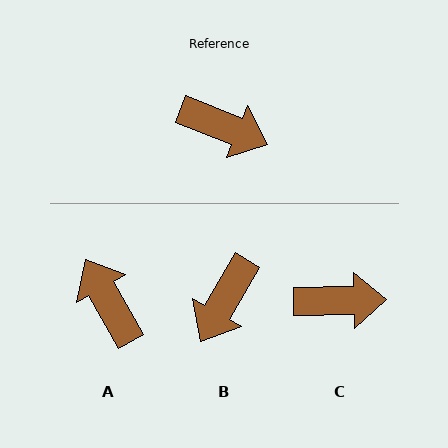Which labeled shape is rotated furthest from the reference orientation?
A, about 141 degrees away.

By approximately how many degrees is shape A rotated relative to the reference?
Approximately 141 degrees counter-clockwise.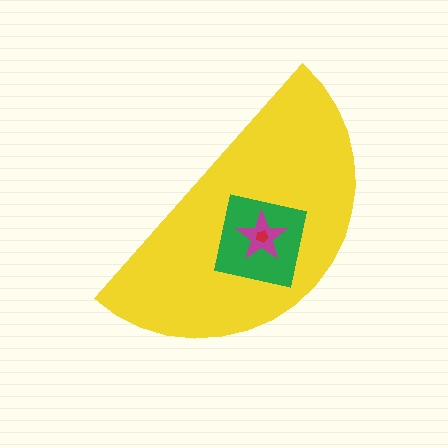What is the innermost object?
The red pentagon.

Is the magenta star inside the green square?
Yes.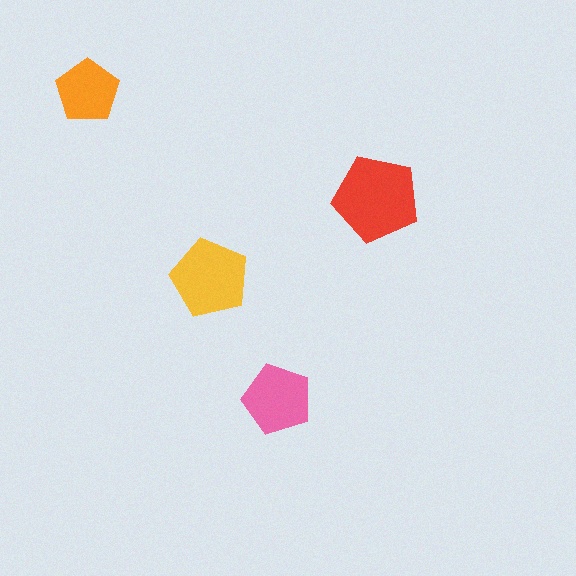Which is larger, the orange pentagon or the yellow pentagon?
The yellow one.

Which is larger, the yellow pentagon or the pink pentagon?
The yellow one.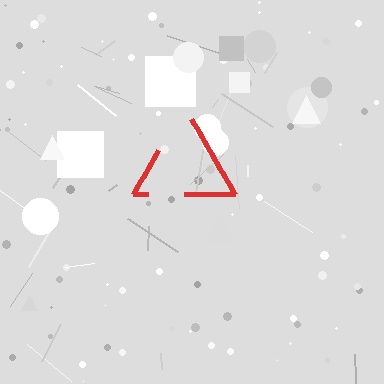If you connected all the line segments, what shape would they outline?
They would outline a triangle.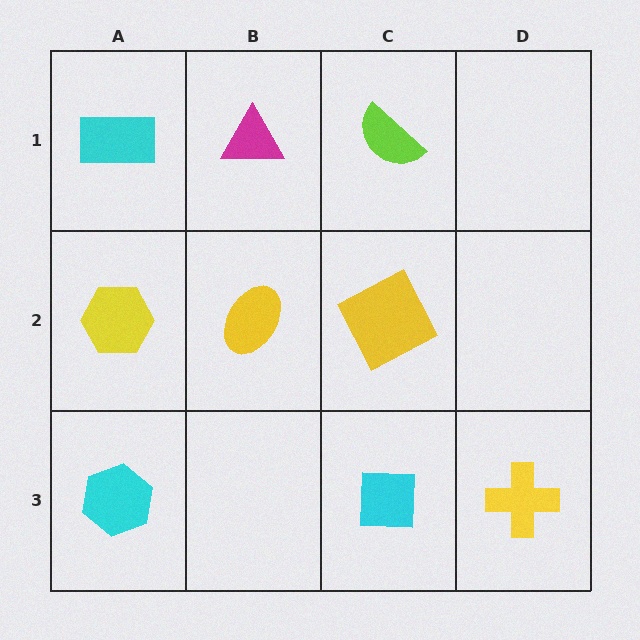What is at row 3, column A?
A cyan hexagon.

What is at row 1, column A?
A cyan rectangle.